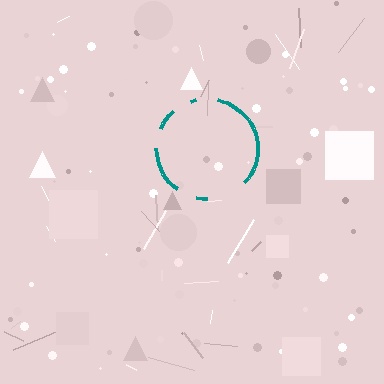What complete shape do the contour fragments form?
The contour fragments form a circle.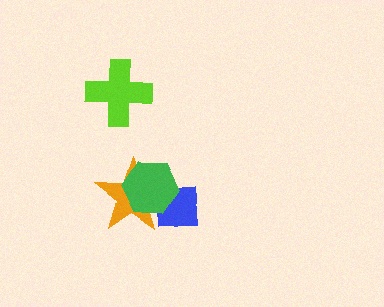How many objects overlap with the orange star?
2 objects overlap with the orange star.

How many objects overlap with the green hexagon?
2 objects overlap with the green hexagon.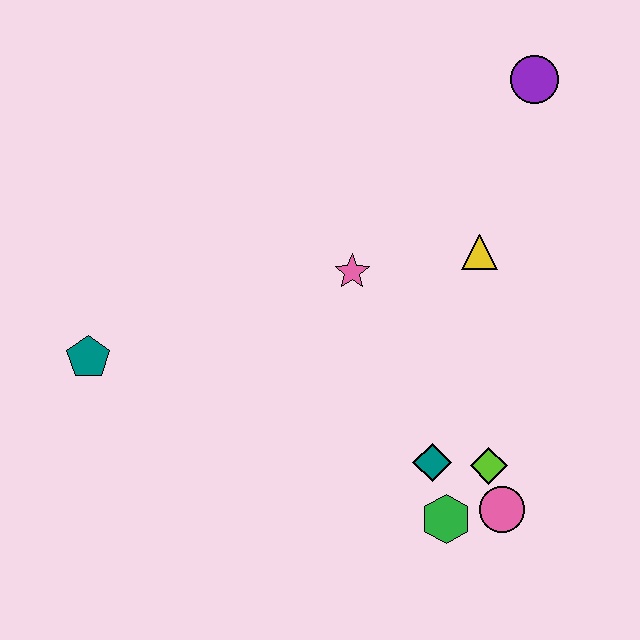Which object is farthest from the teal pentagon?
The purple circle is farthest from the teal pentagon.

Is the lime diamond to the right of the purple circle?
No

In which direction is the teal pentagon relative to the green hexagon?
The teal pentagon is to the left of the green hexagon.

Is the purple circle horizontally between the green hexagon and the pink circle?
No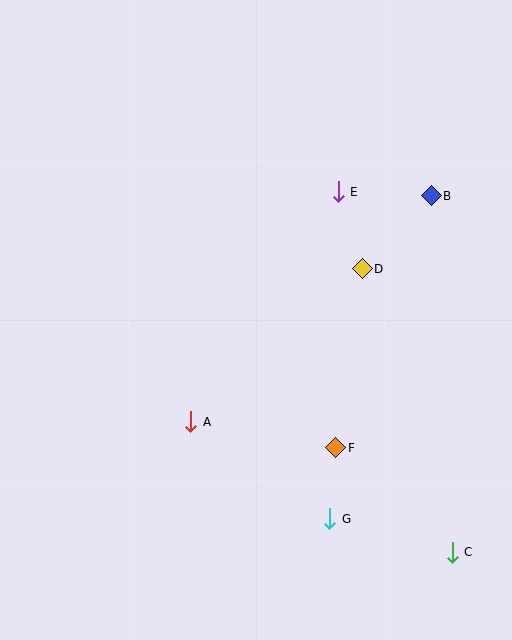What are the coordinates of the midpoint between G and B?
The midpoint between G and B is at (380, 357).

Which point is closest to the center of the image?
Point D at (362, 269) is closest to the center.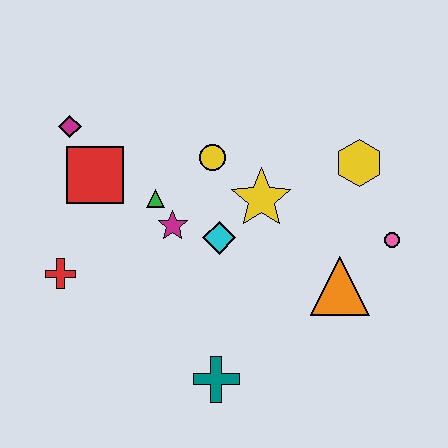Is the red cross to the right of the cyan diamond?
No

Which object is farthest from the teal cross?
The magenta diamond is farthest from the teal cross.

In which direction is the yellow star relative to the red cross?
The yellow star is to the right of the red cross.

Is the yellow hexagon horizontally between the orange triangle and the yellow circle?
No